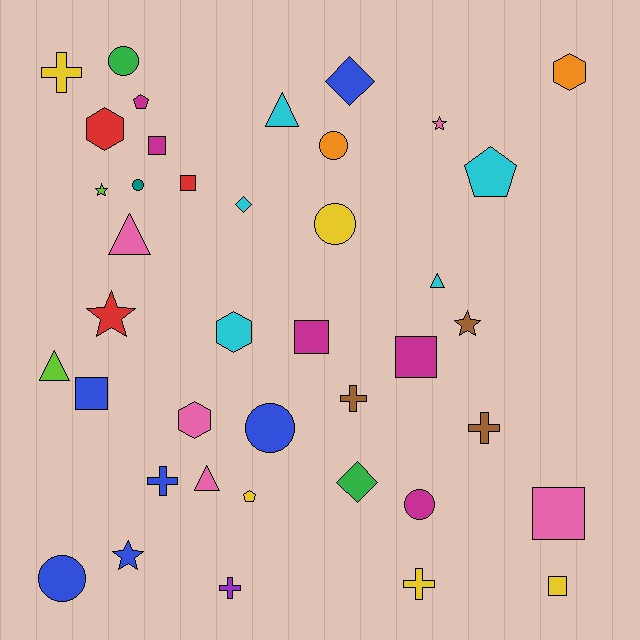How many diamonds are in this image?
There are 3 diamonds.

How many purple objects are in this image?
There is 1 purple object.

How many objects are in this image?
There are 40 objects.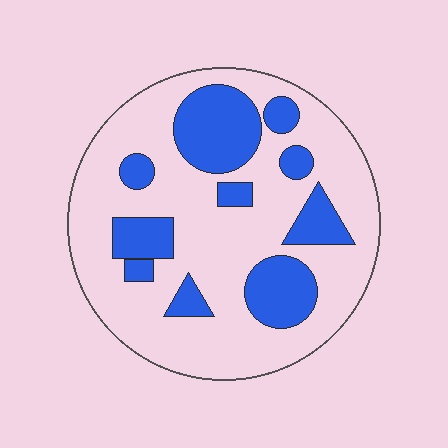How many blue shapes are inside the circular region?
10.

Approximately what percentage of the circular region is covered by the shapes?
Approximately 30%.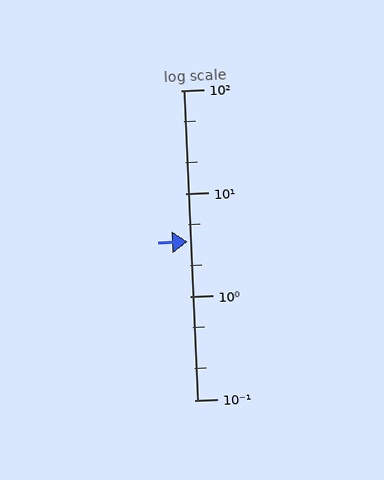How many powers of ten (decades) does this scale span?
The scale spans 3 decades, from 0.1 to 100.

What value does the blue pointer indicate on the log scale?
The pointer indicates approximately 3.4.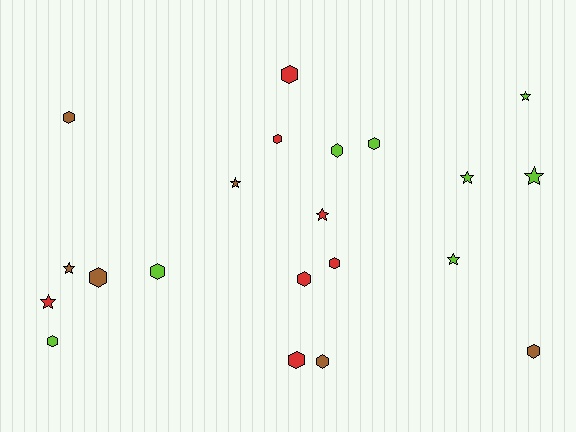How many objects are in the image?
There are 21 objects.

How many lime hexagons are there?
There are 4 lime hexagons.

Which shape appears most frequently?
Hexagon, with 13 objects.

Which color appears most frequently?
Lime, with 8 objects.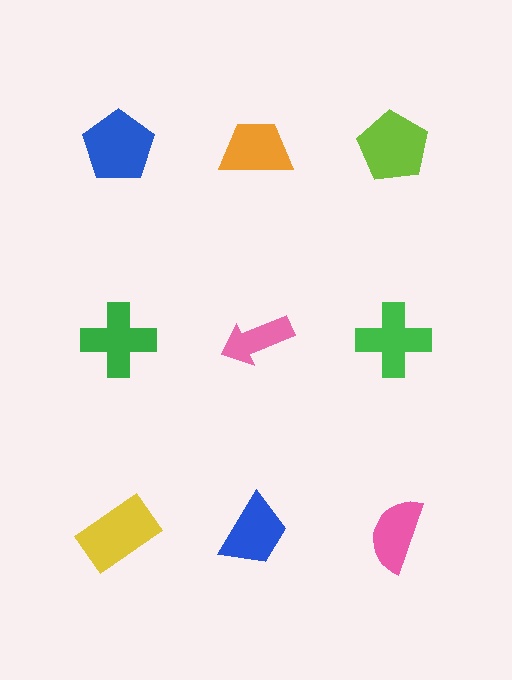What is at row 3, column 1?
A yellow rectangle.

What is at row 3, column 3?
A pink semicircle.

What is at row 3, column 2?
A blue trapezoid.